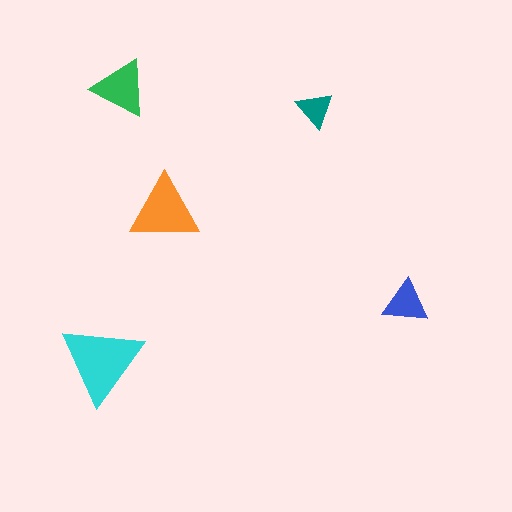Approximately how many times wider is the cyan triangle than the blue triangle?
About 2 times wider.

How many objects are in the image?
There are 5 objects in the image.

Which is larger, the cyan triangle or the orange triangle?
The cyan one.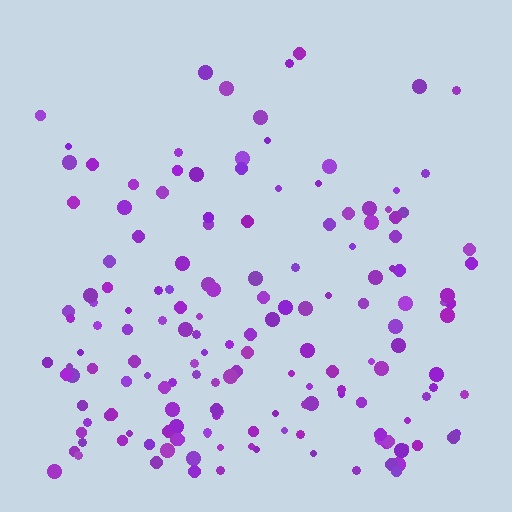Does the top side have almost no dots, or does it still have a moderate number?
Still a moderate number, just noticeably fewer than the bottom.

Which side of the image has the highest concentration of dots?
The bottom.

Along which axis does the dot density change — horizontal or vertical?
Vertical.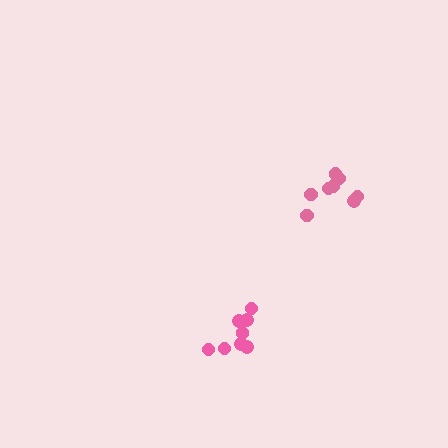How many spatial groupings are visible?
There are 2 spatial groupings.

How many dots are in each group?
Group 1: 8 dots, Group 2: 8 dots (16 total).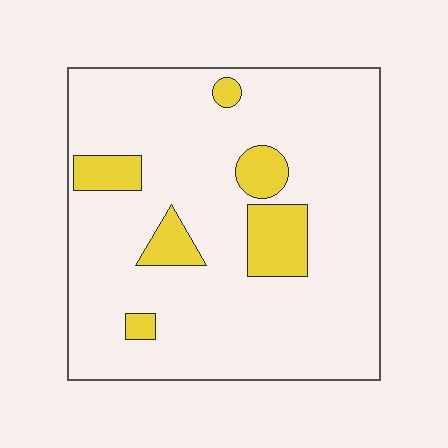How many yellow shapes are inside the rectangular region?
6.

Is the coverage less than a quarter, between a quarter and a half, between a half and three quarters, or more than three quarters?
Less than a quarter.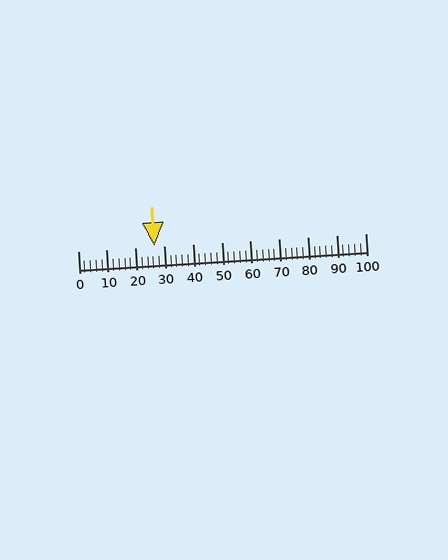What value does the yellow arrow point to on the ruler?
The yellow arrow points to approximately 26.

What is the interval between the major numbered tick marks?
The major tick marks are spaced 10 units apart.